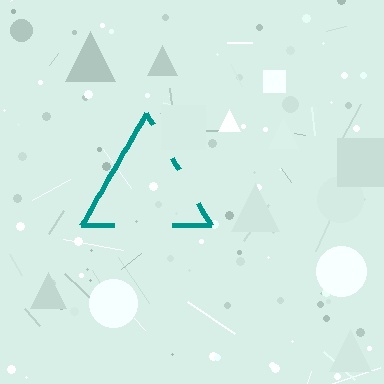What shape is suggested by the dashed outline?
The dashed outline suggests a triangle.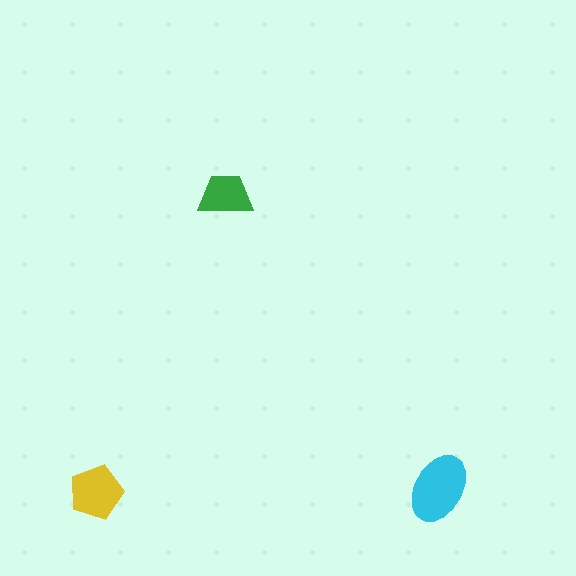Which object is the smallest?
The green trapezoid.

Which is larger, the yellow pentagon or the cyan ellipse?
The cyan ellipse.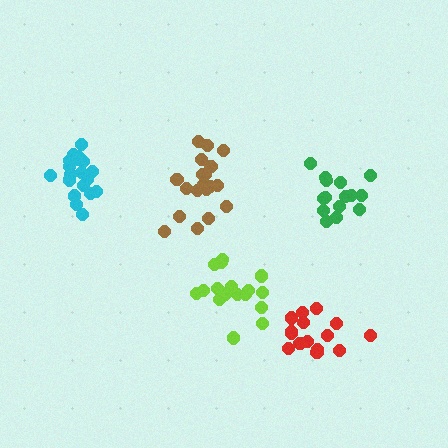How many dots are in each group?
Group 1: 19 dots, Group 2: 15 dots, Group 3: 18 dots, Group 4: 15 dots, Group 5: 21 dots (88 total).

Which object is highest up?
The cyan cluster is topmost.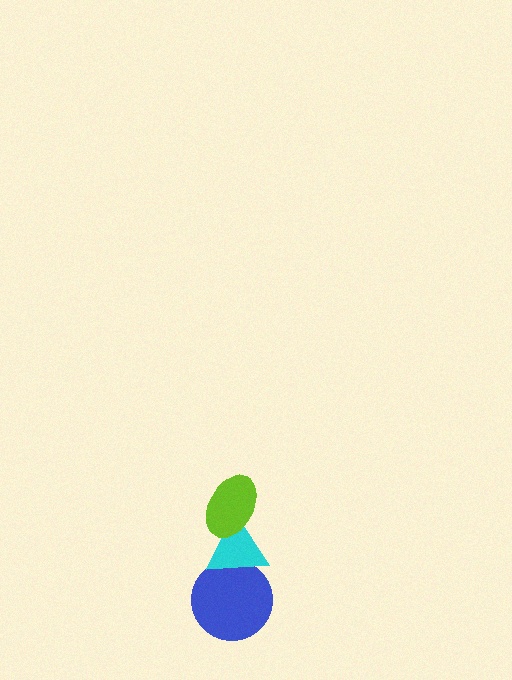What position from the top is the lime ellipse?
The lime ellipse is 1st from the top.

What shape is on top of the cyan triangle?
The lime ellipse is on top of the cyan triangle.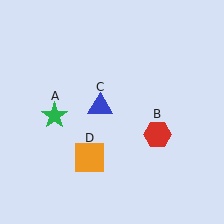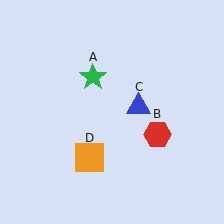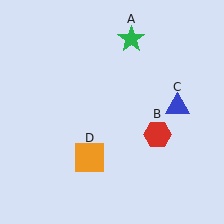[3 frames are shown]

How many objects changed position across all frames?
2 objects changed position: green star (object A), blue triangle (object C).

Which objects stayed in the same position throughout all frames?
Red hexagon (object B) and orange square (object D) remained stationary.